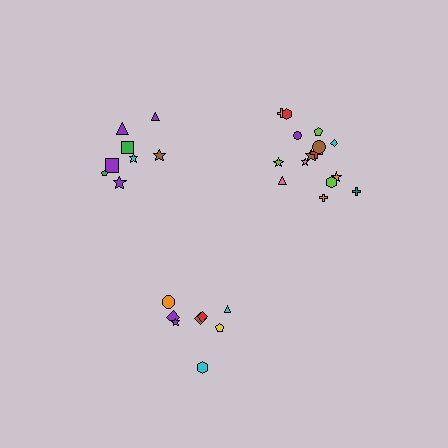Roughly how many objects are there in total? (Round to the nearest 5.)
Roughly 30 objects in total.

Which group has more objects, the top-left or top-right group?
The top-right group.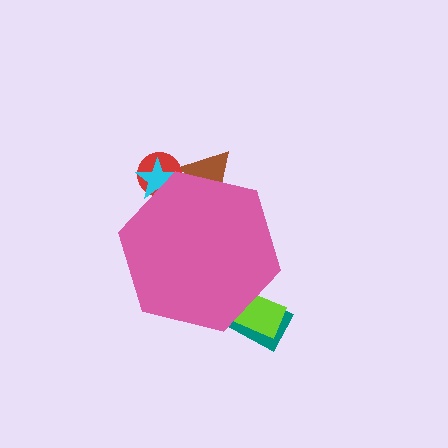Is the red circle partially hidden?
Yes, the red circle is partially hidden behind the pink hexagon.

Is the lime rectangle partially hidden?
Yes, the lime rectangle is partially hidden behind the pink hexagon.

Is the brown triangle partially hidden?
Yes, the brown triangle is partially hidden behind the pink hexagon.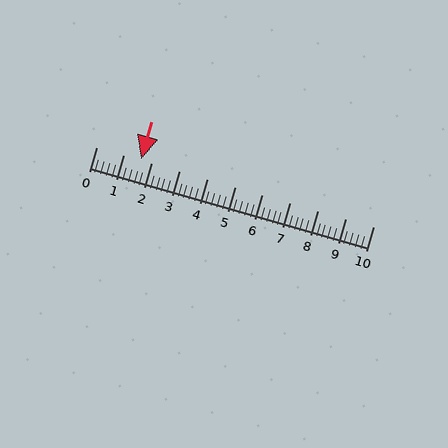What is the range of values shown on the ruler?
The ruler shows values from 0 to 10.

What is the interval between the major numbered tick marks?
The major tick marks are spaced 1 units apart.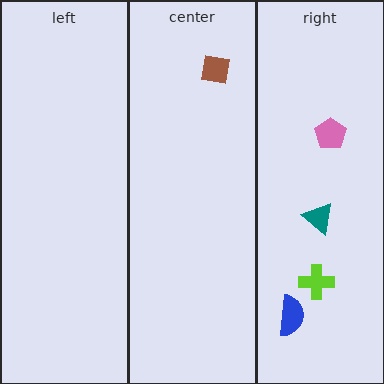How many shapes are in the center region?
1.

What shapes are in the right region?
The teal triangle, the pink pentagon, the lime cross, the blue semicircle.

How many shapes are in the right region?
4.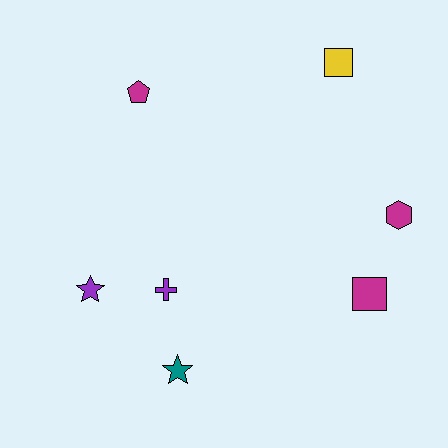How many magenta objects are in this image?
There are 3 magenta objects.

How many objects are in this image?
There are 7 objects.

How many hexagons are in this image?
There is 1 hexagon.